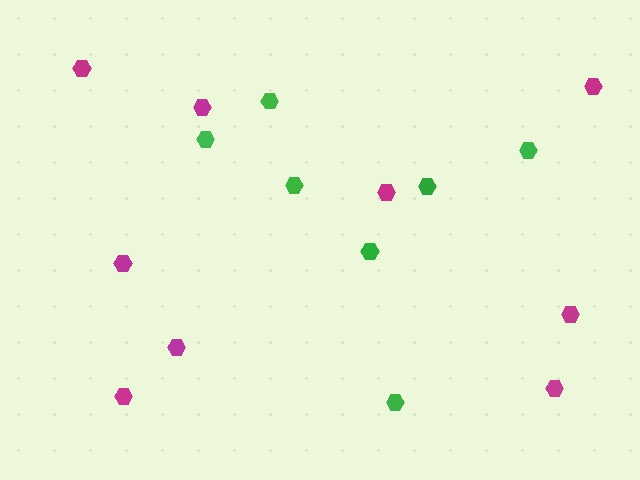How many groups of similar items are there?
There are 2 groups: one group of green hexagons (7) and one group of magenta hexagons (9).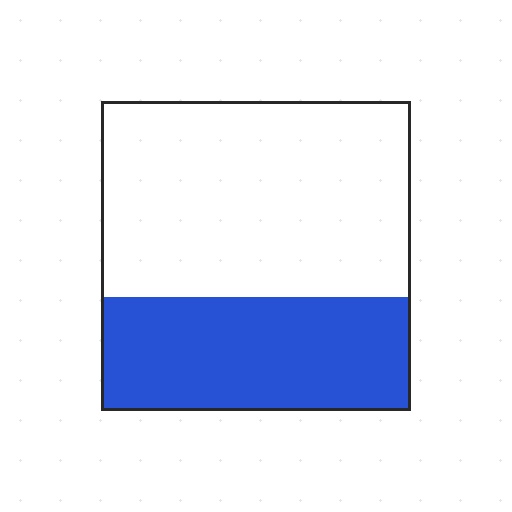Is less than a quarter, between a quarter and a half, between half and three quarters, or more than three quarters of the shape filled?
Between a quarter and a half.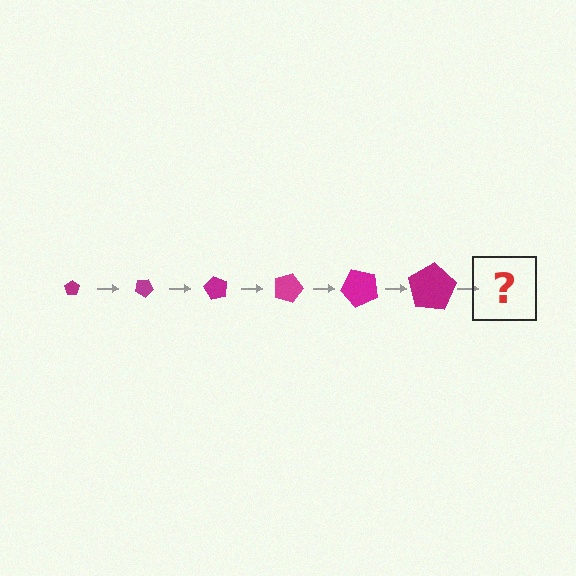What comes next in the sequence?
The next element should be a pentagon, larger than the previous one and rotated 180 degrees from the start.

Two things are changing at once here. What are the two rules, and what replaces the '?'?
The two rules are that the pentagon grows larger each step and it rotates 30 degrees each step. The '?' should be a pentagon, larger than the previous one and rotated 180 degrees from the start.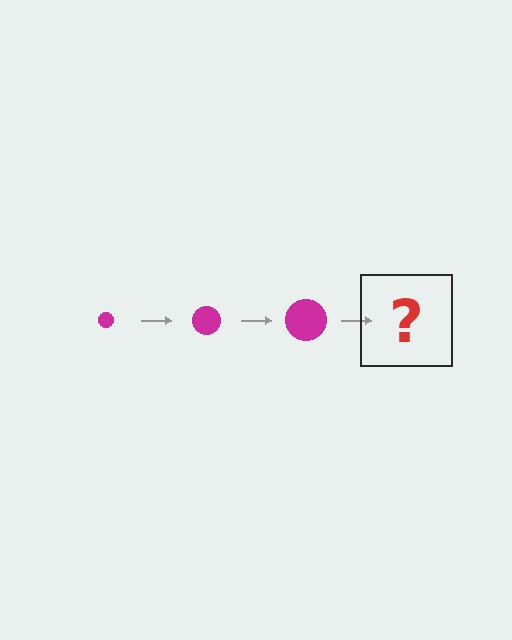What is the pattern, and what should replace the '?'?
The pattern is that the circle gets progressively larger each step. The '?' should be a magenta circle, larger than the previous one.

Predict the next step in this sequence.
The next step is a magenta circle, larger than the previous one.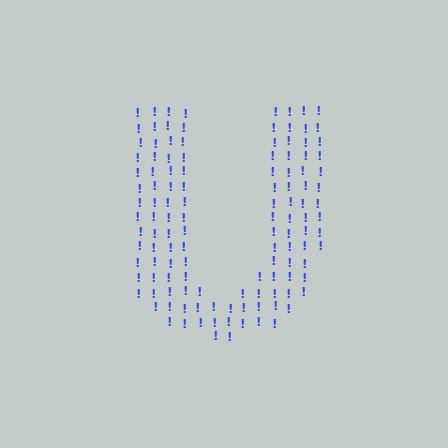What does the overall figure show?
The overall figure shows the letter U.